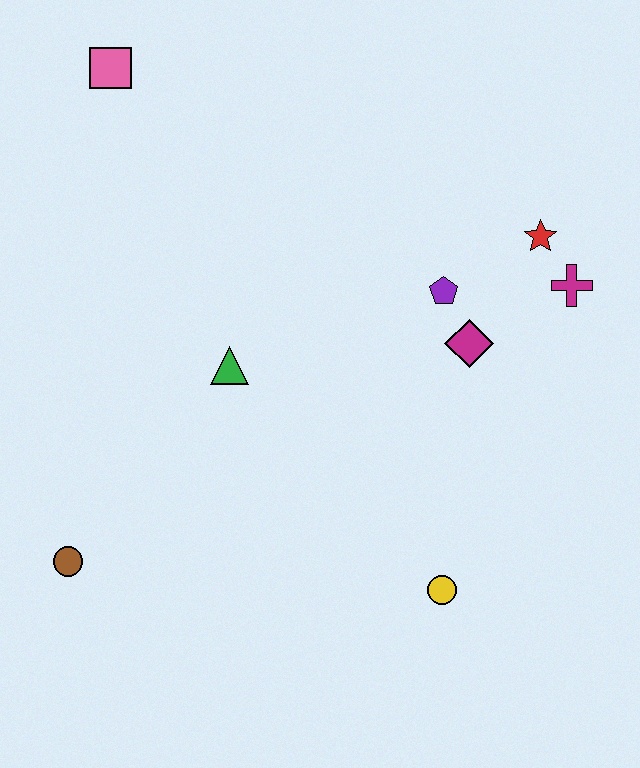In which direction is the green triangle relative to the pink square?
The green triangle is below the pink square.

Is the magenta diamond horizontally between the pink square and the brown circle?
No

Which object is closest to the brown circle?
The green triangle is closest to the brown circle.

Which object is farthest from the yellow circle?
The pink square is farthest from the yellow circle.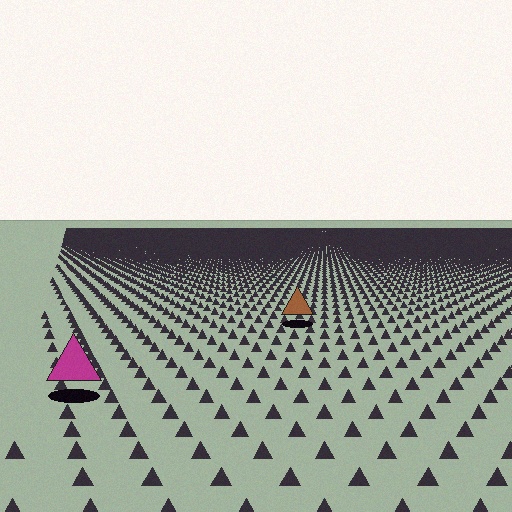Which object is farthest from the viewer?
The brown triangle is farthest from the viewer. It appears smaller and the ground texture around it is denser.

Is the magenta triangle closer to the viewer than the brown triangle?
Yes. The magenta triangle is closer — you can tell from the texture gradient: the ground texture is coarser near it.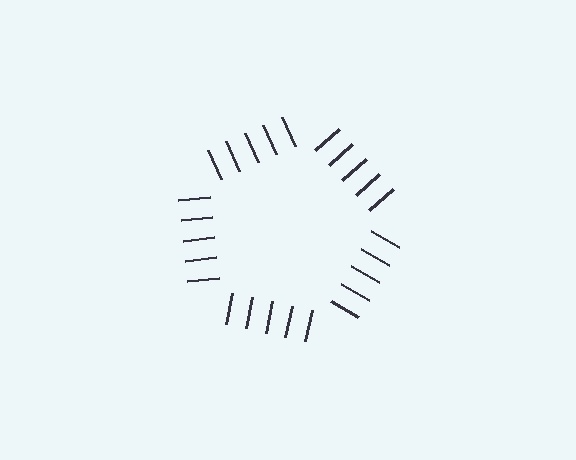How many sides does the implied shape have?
5 sides — the line-ends trace a pentagon.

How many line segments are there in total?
25 — 5 along each of the 5 edges.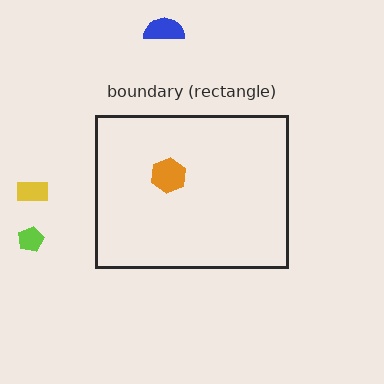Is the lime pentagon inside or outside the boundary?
Outside.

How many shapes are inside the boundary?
1 inside, 3 outside.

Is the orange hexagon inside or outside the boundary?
Inside.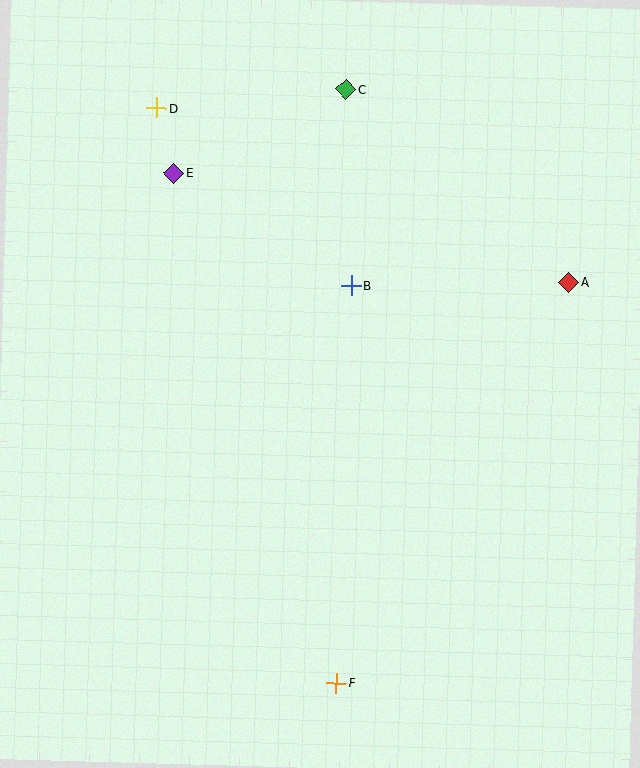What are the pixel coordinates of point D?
Point D is at (156, 108).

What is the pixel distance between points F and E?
The distance between F and E is 535 pixels.